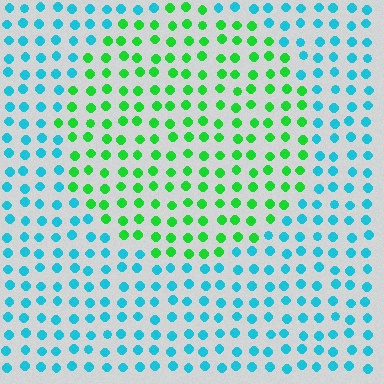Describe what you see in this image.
The image is filled with small cyan elements in a uniform arrangement. A circle-shaped region is visible where the elements are tinted to a slightly different hue, forming a subtle color boundary.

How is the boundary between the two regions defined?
The boundary is defined purely by a slight shift in hue (about 60 degrees). Spacing, size, and orientation are identical on both sides.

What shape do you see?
I see a circle.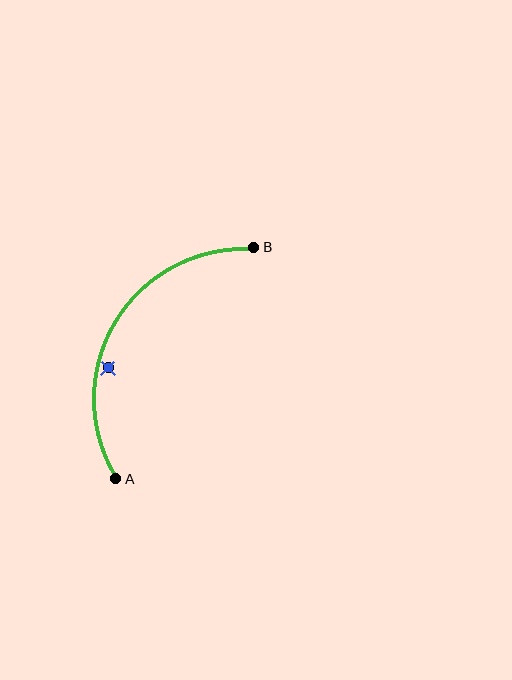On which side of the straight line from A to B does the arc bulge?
The arc bulges to the left of the straight line connecting A and B.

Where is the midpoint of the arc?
The arc midpoint is the point on the curve farthest from the straight line joining A and B. It sits to the left of that line.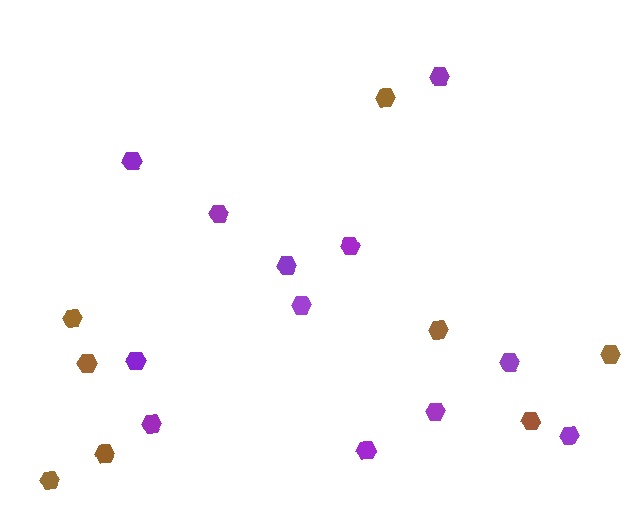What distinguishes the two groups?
There are 2 groups: one group of purple hexagons (12) and one group of brown hexagons (8).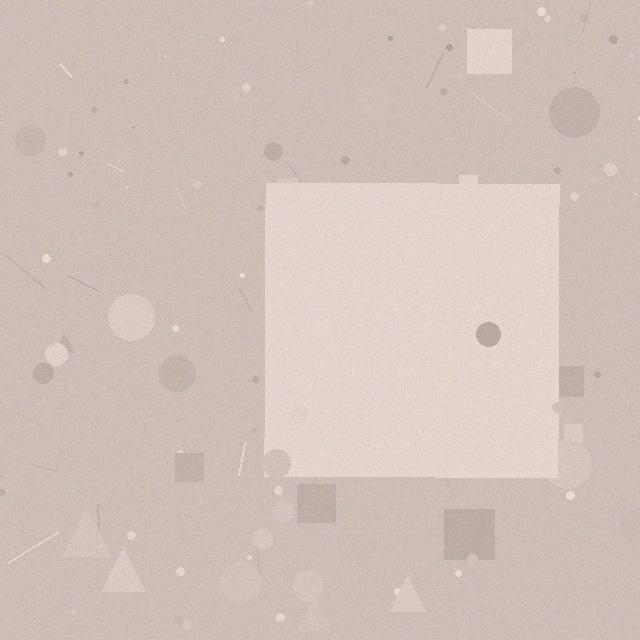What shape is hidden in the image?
A square is hidden in the image.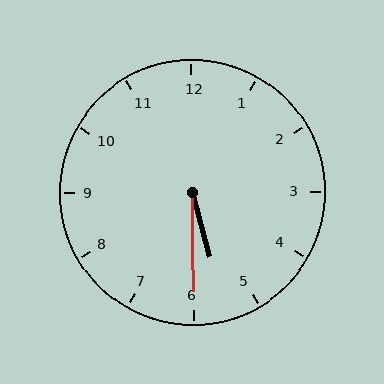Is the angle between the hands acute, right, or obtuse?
It is acute.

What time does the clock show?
5:30.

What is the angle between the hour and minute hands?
Approximately 15 degrees.